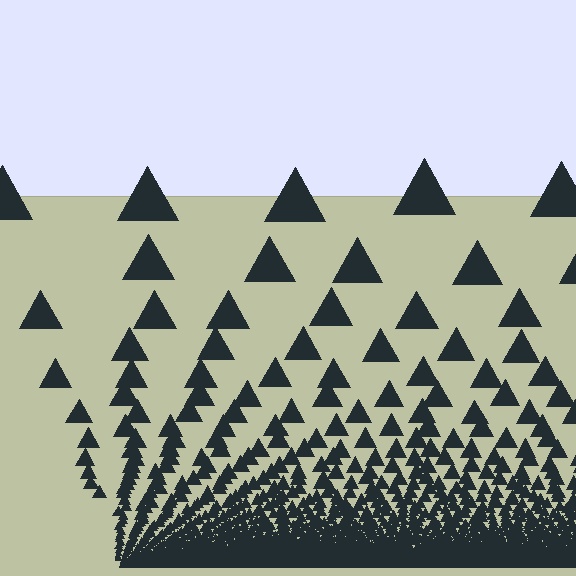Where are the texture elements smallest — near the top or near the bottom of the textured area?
Near the bottom.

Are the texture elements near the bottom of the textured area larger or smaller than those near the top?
Smaller. The gradient is inverted — elements near the bottom are smaller and denser.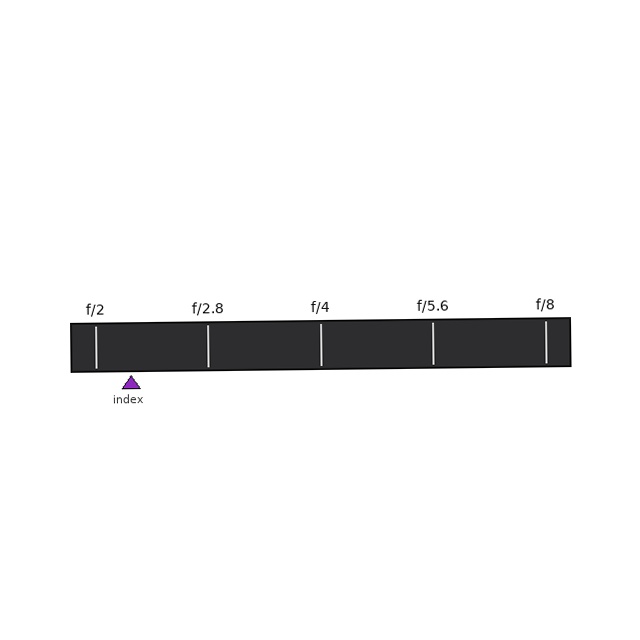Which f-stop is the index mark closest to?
The index mark is closest to f/2.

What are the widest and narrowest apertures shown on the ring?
The widest aperture shown is f/2 and the narrowest is f/8.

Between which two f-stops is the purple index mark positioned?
The index mark is between f/2 and f/2.8.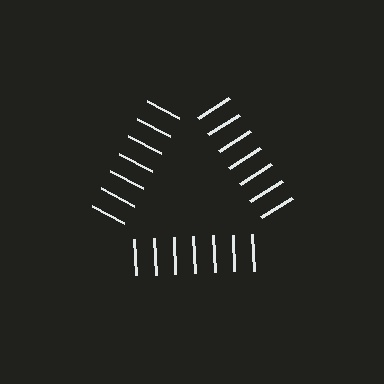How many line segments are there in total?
21 — 7 along each of the 3 edges.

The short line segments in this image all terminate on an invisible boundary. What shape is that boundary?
An illusory triangle — the line segments terminate on its edges but no continuous stroke is drawn.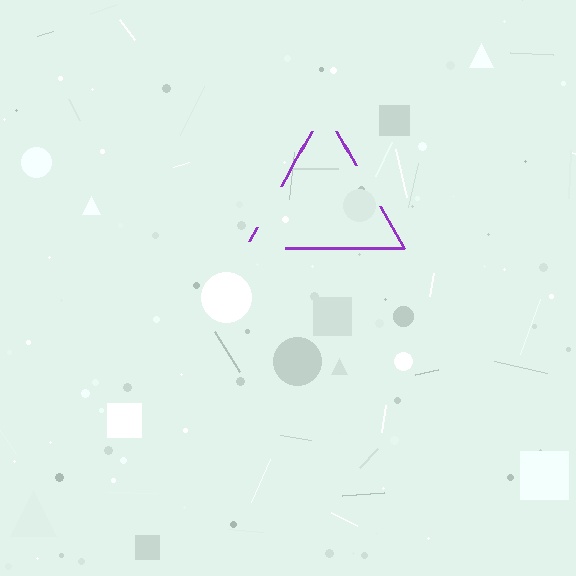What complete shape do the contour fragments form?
The contour fragments form a triangle.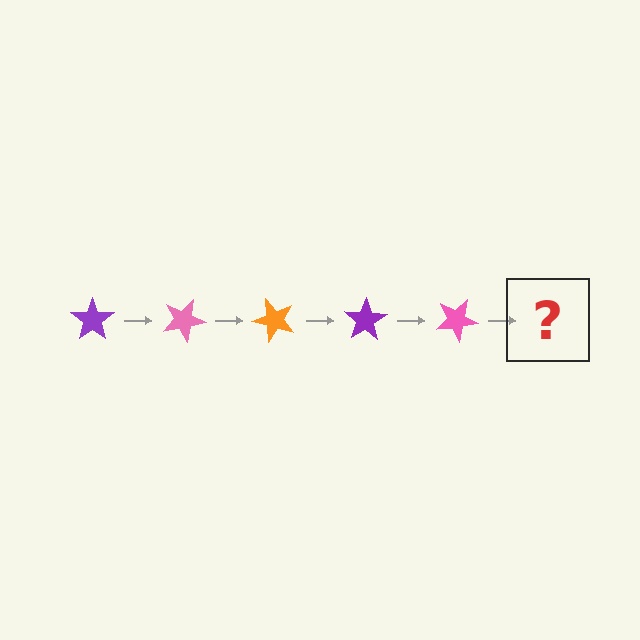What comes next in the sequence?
The next element should be an orange star, rotated 125 degrees from the start.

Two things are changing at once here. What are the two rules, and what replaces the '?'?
The two rules are that it rotates 25 degrees each step and the color cycles through purple, pink, and orange. The '?' should be an orange star, rotated 125 degrees from the start.